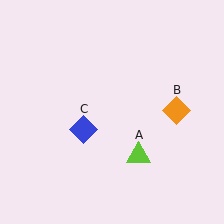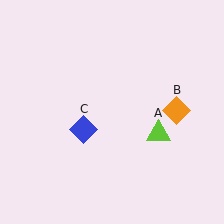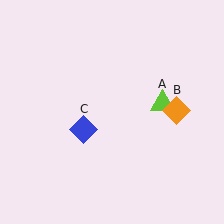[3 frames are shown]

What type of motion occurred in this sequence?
The lime triangle (object A) rotated counterclockwise around the center of the scene.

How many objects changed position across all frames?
1 object changed position: lime triangle (object A).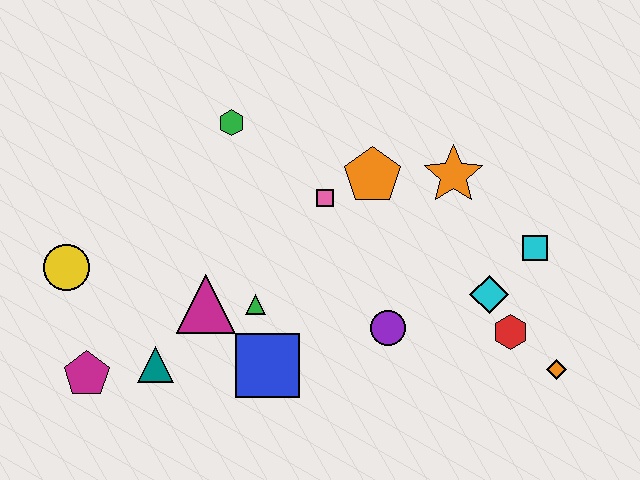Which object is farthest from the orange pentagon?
The magenta pentagon is farthest from the orange pentagon.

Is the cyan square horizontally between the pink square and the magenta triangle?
No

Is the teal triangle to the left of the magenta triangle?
Yes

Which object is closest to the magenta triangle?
The green triangle is closest to the magenta triangle.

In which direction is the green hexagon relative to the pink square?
The green hexagon is to the left of the pink square.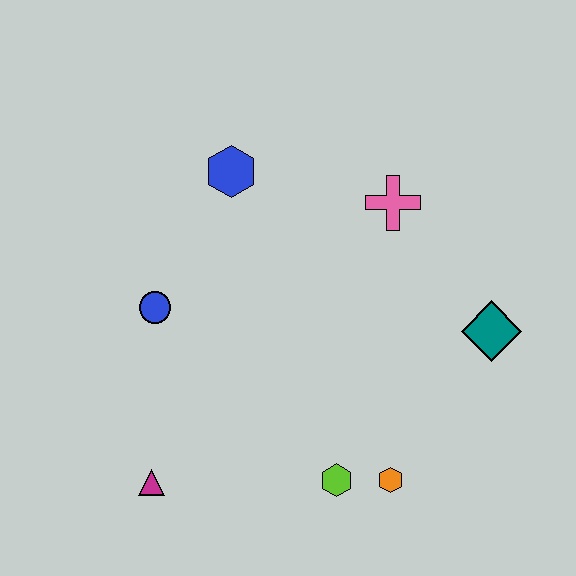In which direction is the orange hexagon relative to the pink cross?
The orange hexagon is below the pink cross.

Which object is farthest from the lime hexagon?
The blue hexagon is farthest from the lime hexagon.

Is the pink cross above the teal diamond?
Yes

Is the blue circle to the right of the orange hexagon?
No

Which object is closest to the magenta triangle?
The blue circle is closest to the magenta triangle.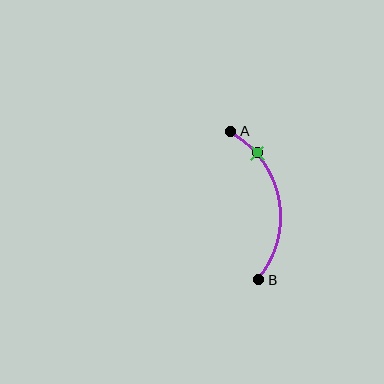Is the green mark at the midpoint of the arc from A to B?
No. The green mark lies on the arc but is closer to endpoint A. The arc midpoint would be at the point on the curve equidistant along the arc from both A and B.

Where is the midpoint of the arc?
The arc midpoint is the point on the curve farthest from the straight line joining A and B. It sits to the right of that line.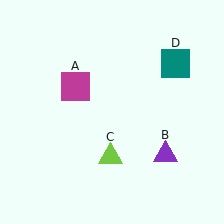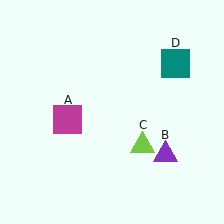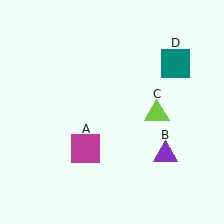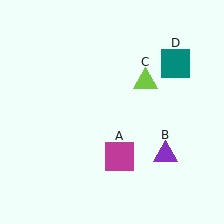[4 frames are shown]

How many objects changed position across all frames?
2 objects changed position: magenta square (object A), lime triangle (object C).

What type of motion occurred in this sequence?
The magenta square (object A), lime triangle (object C) rotated counterclockwise around the center of the scene.